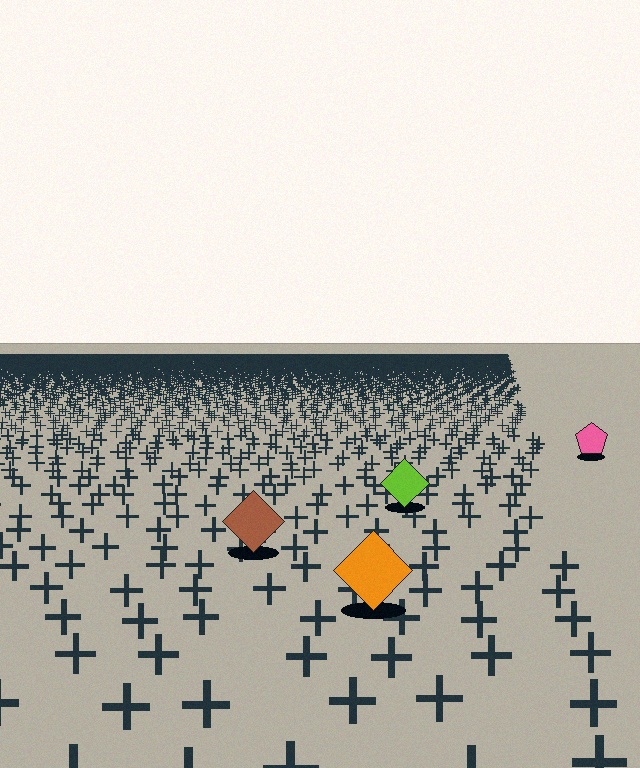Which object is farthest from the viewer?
The pink pentagon is farthest from the viewer. It appears smaller and the ground texture around it is denser.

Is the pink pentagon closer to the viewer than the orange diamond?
No. The orange diamond is closer — you can tell from the texture gradient: the ground texture is coarser near it.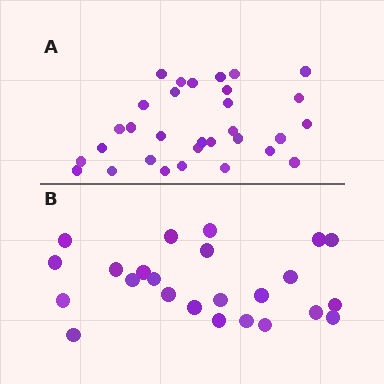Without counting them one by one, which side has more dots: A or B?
Region A (the top region) has more dots.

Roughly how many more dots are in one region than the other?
Region A has roughly 8 or so more dots than region B.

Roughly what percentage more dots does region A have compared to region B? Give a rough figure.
About 30% more.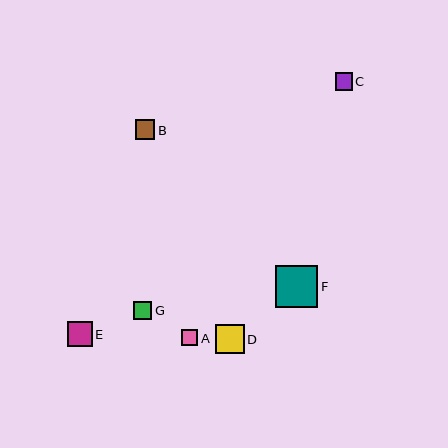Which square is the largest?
Square F is the largest with a size of approximately 42 pixels.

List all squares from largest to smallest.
From largest to smallest: F, D, E, B, G, C, A.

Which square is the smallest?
Square A is the smallest with a size of approximately 16 pixels.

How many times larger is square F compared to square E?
Square F is approximately 1.7 times the size of square E.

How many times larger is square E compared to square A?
Square E is approximately 1.5 times the size of square A.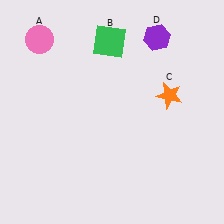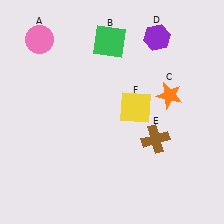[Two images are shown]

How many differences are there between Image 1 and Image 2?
There are 2 differences between the two images.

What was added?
A brown cross (E), a yellow square (F) were added in Image 2.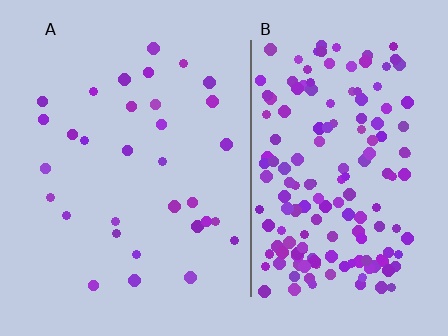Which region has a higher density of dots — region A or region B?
B (the right).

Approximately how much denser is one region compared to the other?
Approximately 5.3× — region B over region A.